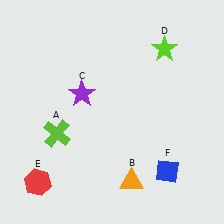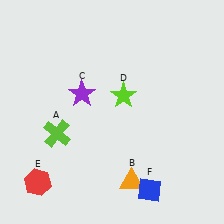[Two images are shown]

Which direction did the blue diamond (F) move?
The blue diamond (F) moved down.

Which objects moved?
The objects that moved are: the lime star (D), the blue diamond (F).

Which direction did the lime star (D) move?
The lime star (D) moved down.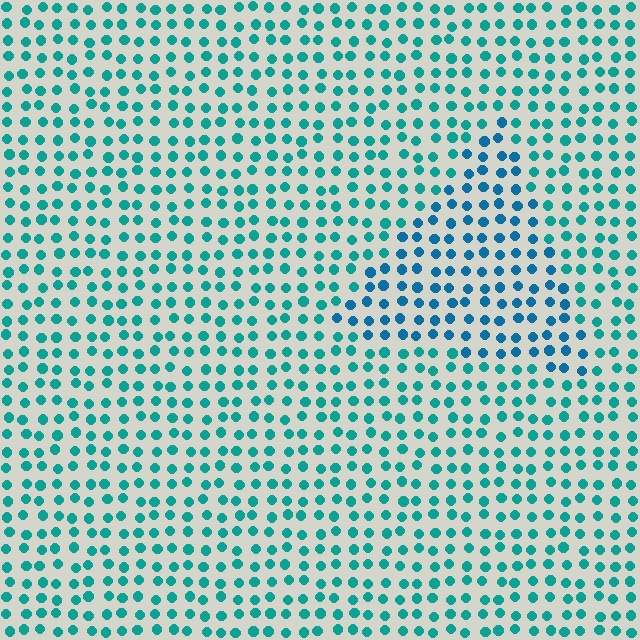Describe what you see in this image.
The image is filled with small teal elements in a uniform arrangement. A triangle-shaped region is visible where the elements are tinted to a slightly different hue, forming a subtle color boundary.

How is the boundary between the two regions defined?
The boundary is defined purely by a slight shift in hue (about 26 degrees). Spacing, size, and orientation are identical on both sides.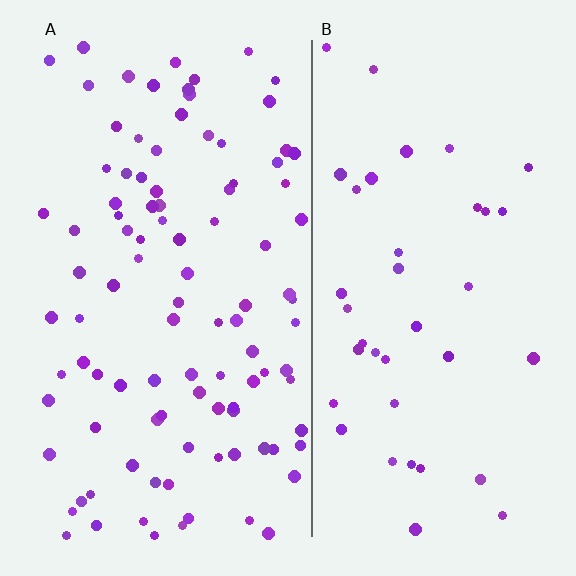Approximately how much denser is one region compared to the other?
Approximately 2.5× — region A over region B.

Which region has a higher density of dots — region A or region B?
A (the left).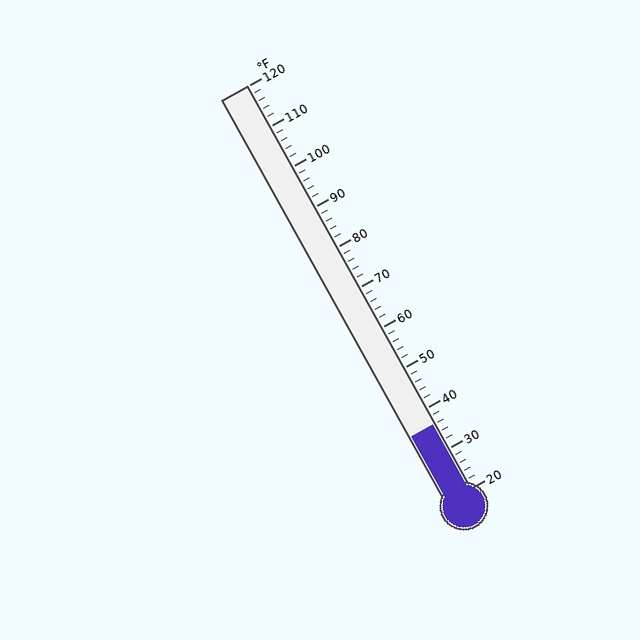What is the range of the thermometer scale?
The thermometer scale ranges from 20°F to 120°F.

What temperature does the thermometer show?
The thermometer shows approximately 36°F.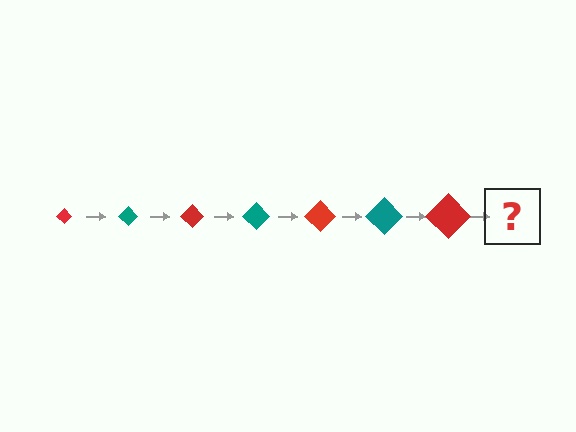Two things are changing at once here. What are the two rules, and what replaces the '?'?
The two rules are that the diamond grows larger each step and the color cycles through red and teal. The '?' should be a teal diamond, larger than the previous one.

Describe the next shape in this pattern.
It should be a teal diamond, larger than the previous one.